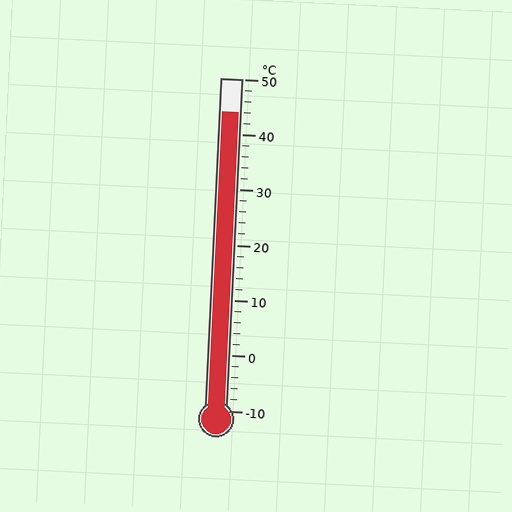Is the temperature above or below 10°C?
The temperature is above 10°C.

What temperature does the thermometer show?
The thermometer shows approximately 44°C.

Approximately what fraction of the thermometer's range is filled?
The thermometer is filled to approximately 90% of its range.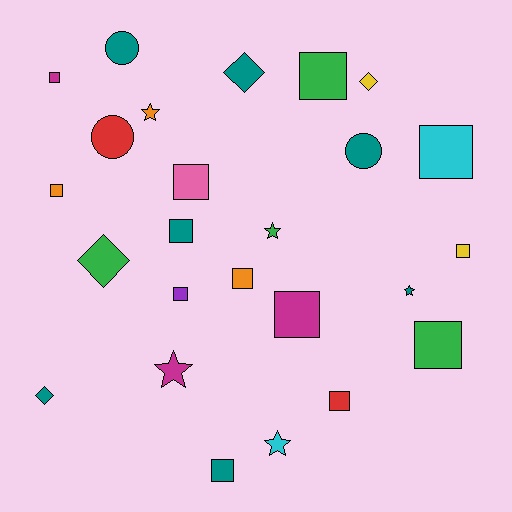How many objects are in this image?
There are 25 objects.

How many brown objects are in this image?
There are no brown objects.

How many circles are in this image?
There are 3 circles.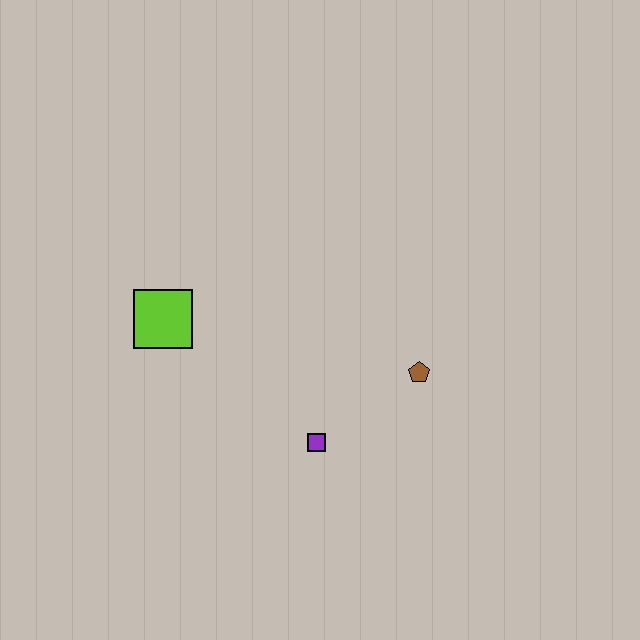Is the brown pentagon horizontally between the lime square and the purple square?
No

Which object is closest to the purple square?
The brown pentagon is closest to the purple square.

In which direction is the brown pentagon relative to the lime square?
The brown pentagon is to the right of the lime square.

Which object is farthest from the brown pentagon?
The lime square is farthest from the brown pentagon.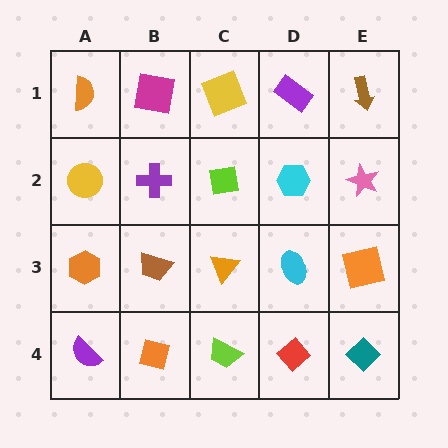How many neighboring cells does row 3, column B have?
4.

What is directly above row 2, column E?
A brown arrow.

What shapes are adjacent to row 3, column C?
A lime square (row 2, column C), a lime trapezoid (row 4, column C), a brown trapezoid (row 3, column B), a cyan ellipse (row 3, column D).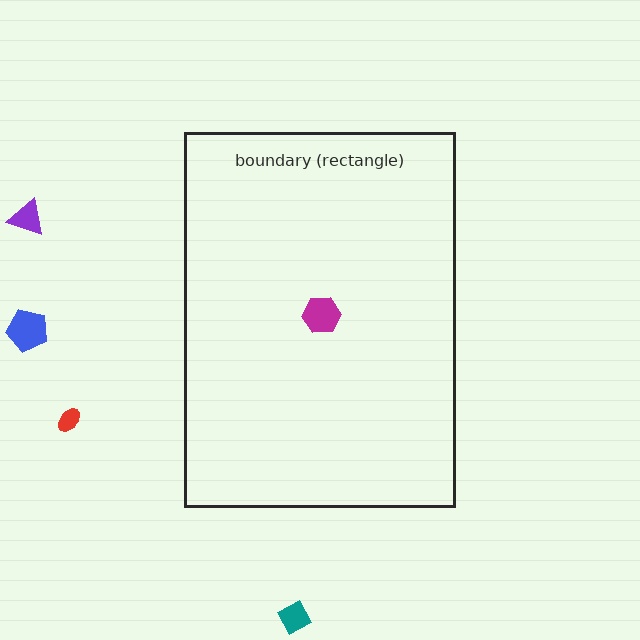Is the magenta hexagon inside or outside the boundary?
Inside.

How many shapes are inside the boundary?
1 inside, 4 outside.